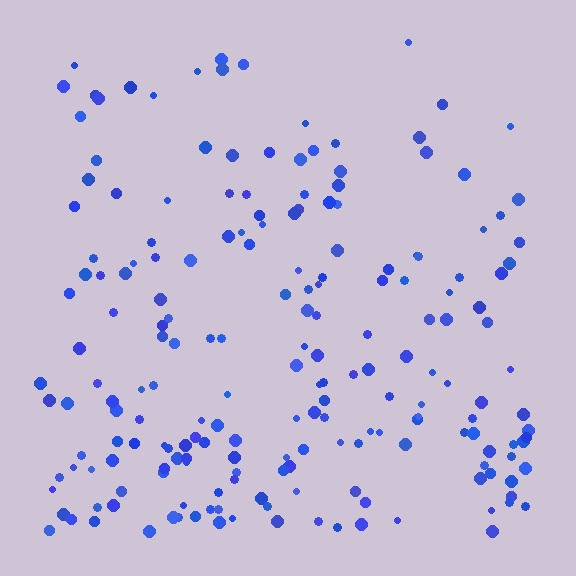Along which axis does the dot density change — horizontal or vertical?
Vertical.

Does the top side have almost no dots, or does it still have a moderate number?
Still a moderate number, just noticeably fewer than the bottom.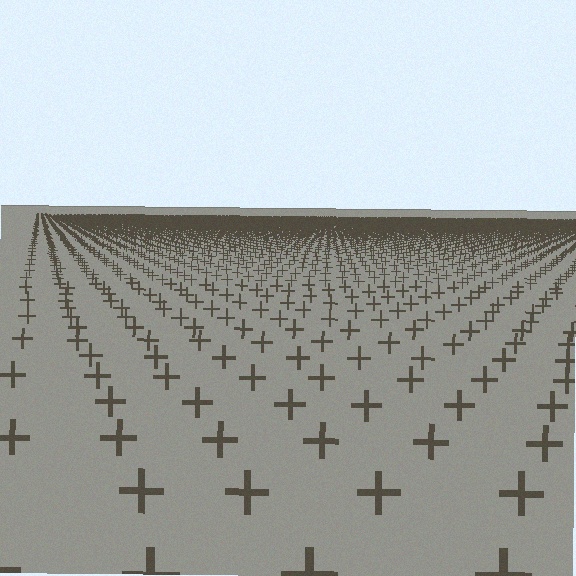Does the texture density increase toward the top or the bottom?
Density increases toward the top.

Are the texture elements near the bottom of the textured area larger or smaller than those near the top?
Larger. Near the bottom, elements are closer to the viewer and appear at a bigger on-screen size.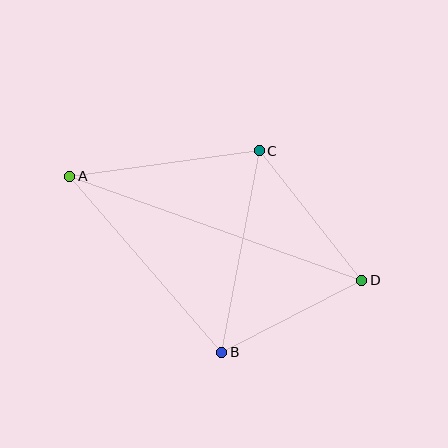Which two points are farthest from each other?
Points A and D are farthest from each other.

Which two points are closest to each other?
Points B and D are closest to each other.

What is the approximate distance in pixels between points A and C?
The distance between A and C is approximately 191 pixels.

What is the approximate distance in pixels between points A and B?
The distance between A and B is approximately 232 pixels.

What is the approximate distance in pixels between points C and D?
The distance between C and D is approximately 165 pixels.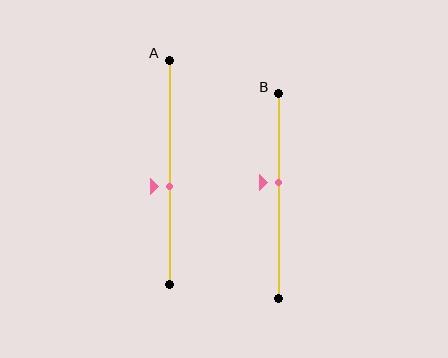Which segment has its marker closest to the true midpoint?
Segment A has its marker closest to the true midpoint.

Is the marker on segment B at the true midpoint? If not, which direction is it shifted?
No, the marker on segment B is shifted upward by about 7% of the segment length.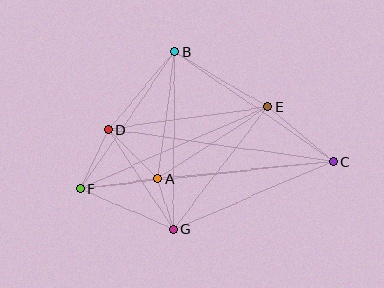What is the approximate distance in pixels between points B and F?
The distance between B and F is approximately 166 pixels.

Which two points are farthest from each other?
Points C and F are farthest from each other.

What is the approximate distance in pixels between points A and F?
The distance between A and F is approximately 78 pixels.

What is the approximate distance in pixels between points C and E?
The distance between C and E is approximately 86 pixels.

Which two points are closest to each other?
Points A and G are closest to each other.